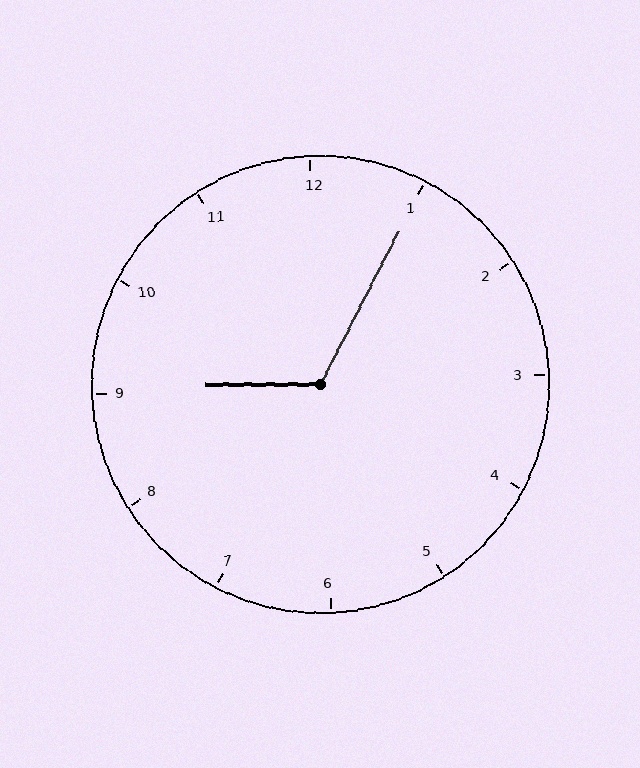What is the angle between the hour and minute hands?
Approximately 118 degrees.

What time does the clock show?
9:05.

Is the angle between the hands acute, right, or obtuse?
It is obtuse.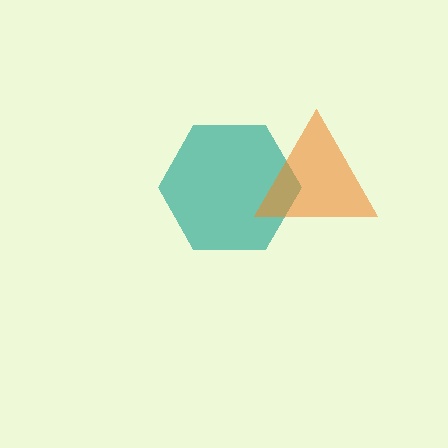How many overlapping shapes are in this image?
There are 2 overlapping shapes in the image.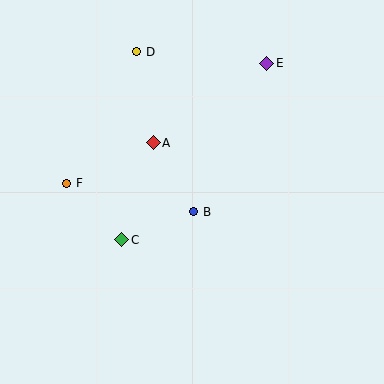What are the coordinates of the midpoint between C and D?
The midpoint between C and D is at (129, 146).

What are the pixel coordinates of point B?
Point B is at (194, 212).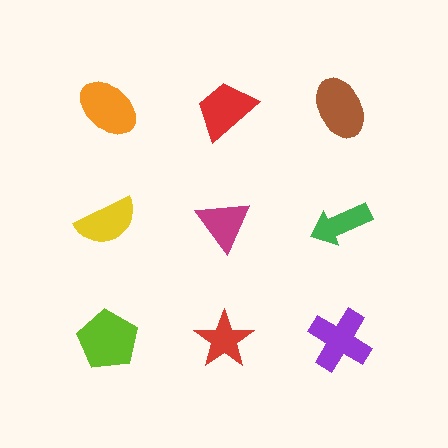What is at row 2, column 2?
A magenta triangle.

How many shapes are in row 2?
3 shapes.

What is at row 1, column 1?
An orange ellipse.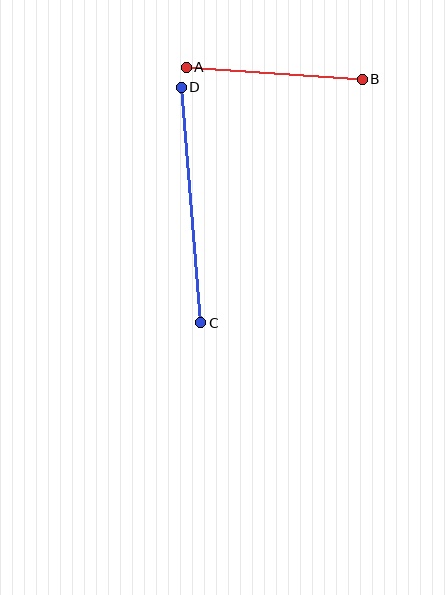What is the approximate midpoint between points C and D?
The midpoint is at approximately (191, 205) pixels.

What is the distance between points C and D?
The distance is approximately 236 pixels.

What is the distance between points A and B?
The distance is approximately 177 pixels.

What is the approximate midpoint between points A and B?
The midpoint is at approximately (274, 73) pixels.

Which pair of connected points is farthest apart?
Points C and D are farthest apart.